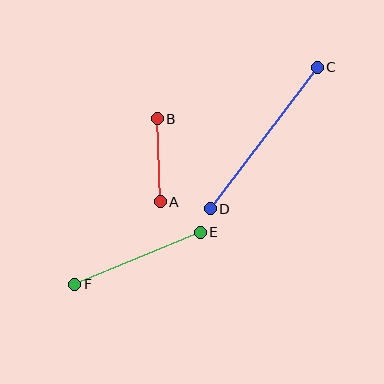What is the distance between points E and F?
The distance is approximately 136 pixels.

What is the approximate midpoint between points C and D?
The midpoint is at approximately (264, 138) pixels.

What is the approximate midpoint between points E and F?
The midpoint is at approximately (138, 258) pixels.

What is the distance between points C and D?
The distance is approximately 177 pixels.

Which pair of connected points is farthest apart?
Points C and D are farthest apart.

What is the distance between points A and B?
The distance is approximately 83 pixels.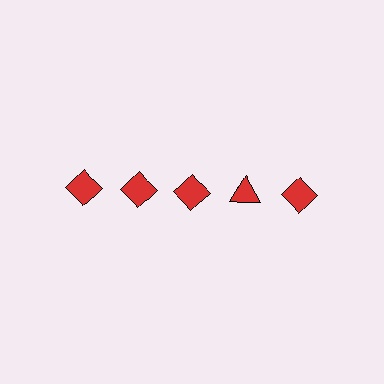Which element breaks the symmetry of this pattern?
The red triangle in the top row, second from right column breaks the symmetry. All other shapes are red diamonds.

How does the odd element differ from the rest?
It has a different shape: triangle instead of diamond.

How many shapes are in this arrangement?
There are 5 shapes arranged in a grid pattern.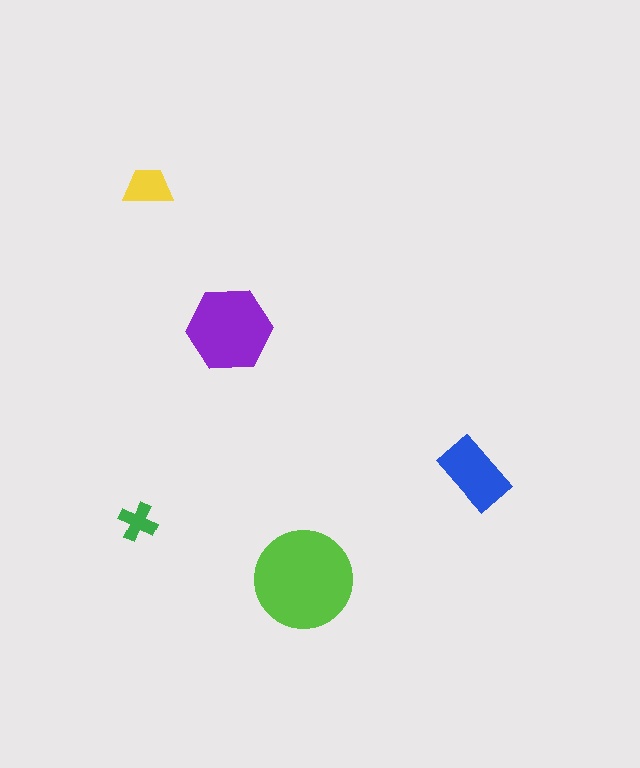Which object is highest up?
The yellow trapezoid is topmost.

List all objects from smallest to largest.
The green cross, the yellow trapezoid, the blue rectangle, the purple hexagon, the lime circle.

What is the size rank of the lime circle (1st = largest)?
1st.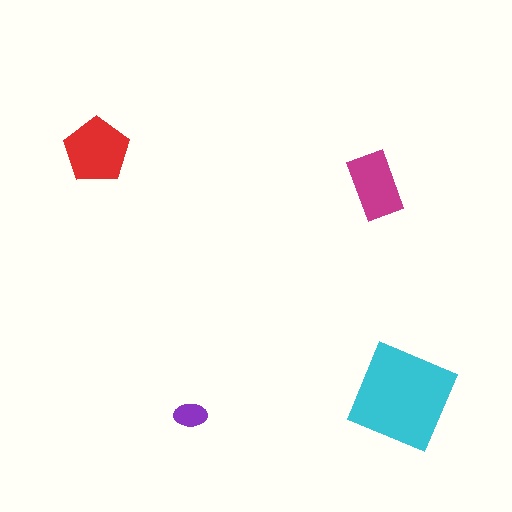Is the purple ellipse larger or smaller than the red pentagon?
Smaller.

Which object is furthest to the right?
The cyan diamond is rightmost.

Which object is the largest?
The cyan diamond.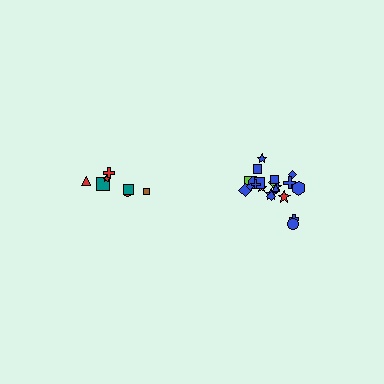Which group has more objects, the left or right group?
The right group.